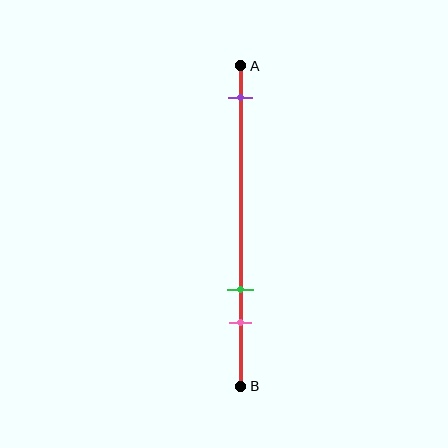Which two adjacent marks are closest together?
The green and pink marks are the closest adjacent pair.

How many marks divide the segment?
There are 3 marks dividing the segment.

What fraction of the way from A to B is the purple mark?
The purple mark is approximately 10% (0.1) of the way from A to B.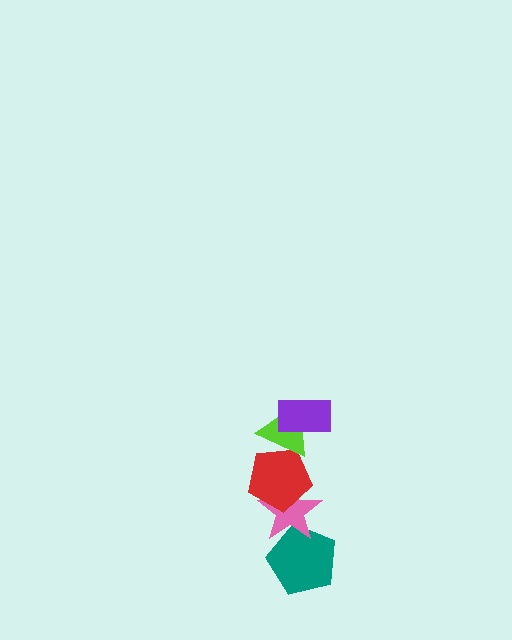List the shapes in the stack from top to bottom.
From top to bottom: the purple rectangle, the lime triangle, the red pentagon, the pink star, the teal pentagon.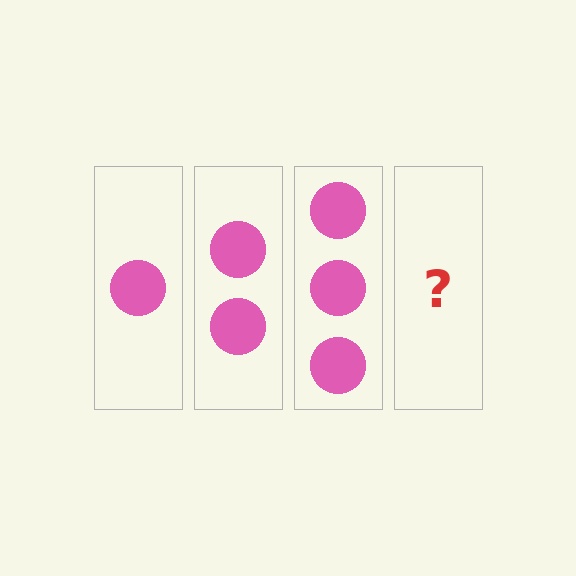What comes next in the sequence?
The next element should be 4 circles.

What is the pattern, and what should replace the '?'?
The pattern is that each step adds one more circle. The '?' should be 4 circles.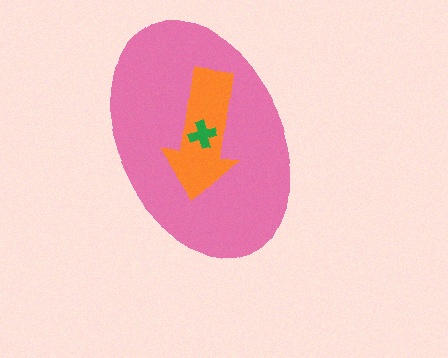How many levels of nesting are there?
3.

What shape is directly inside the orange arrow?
The green cross.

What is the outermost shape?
The pink ellipse.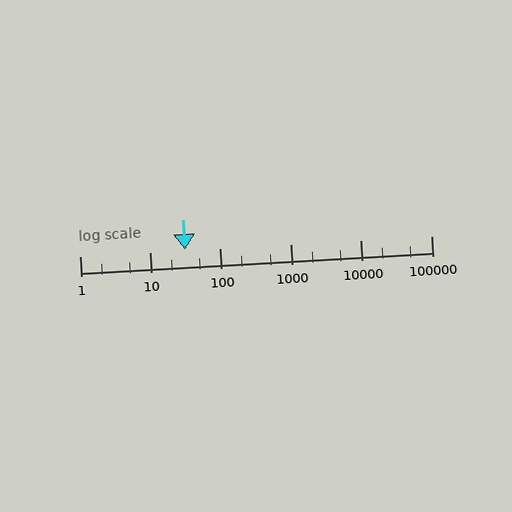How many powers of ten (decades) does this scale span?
The scale spans 5 decades, from 1 to 100000.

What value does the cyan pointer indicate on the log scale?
The pointer indicates approximately 32.